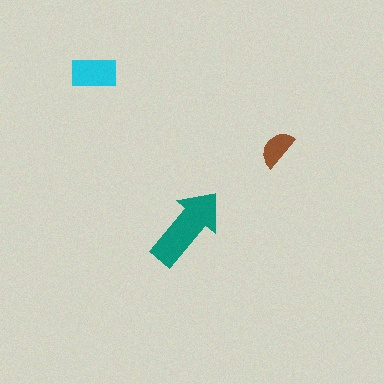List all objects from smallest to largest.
The brown semicircle, the cyan rectangle, the teal arrow.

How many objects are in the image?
There are 3 objects in the image.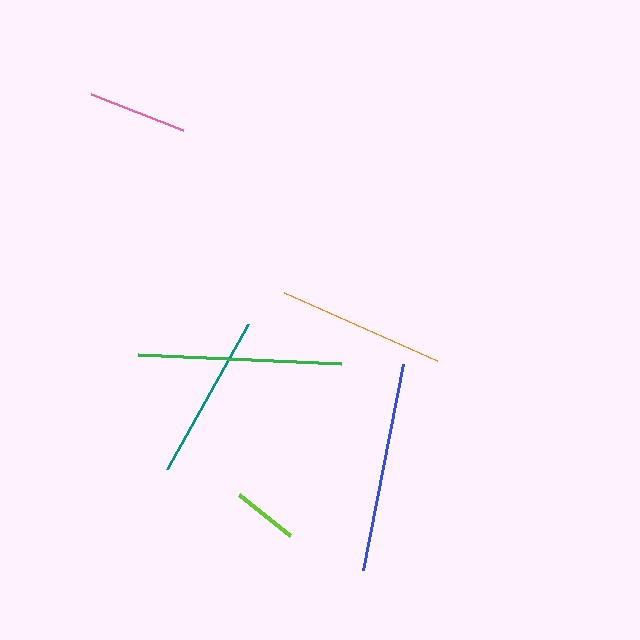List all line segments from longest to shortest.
From longest to shortest: blue, green, orange, teal, pink, lime.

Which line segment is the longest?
The blue line is the longest at approximately 209 pixels.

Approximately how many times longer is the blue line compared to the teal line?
The blue line is approximately 1.3 times the length of the teal line.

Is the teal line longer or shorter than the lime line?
The teal line is longer than the lime line.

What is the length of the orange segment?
The orange segment is approximately 168 pixels long.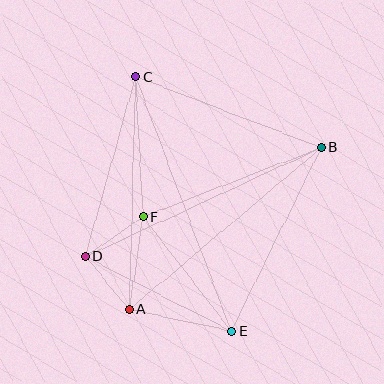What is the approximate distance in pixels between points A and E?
The distance between A and E is approximately 105 pixels.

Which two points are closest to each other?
Points A and D are closest to each other.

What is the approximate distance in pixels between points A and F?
The distance between A and F is approximately 93 pixels.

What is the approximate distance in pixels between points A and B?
The distance between A and B is approximately 251 pixels.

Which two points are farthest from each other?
Points C and E are farthest from each other.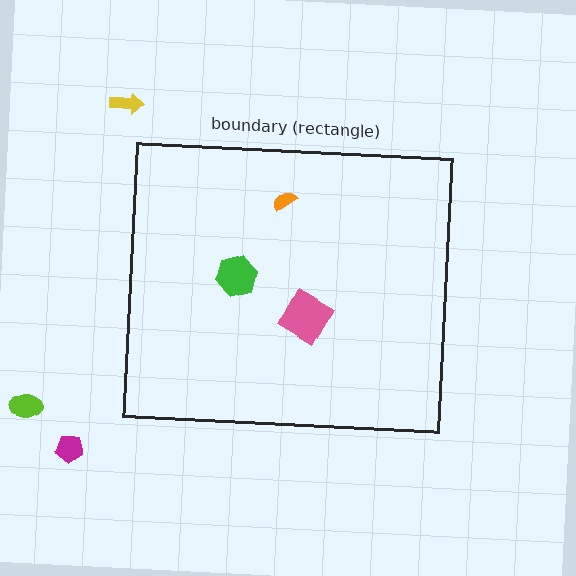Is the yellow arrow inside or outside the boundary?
Outside.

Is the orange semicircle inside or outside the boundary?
Inside.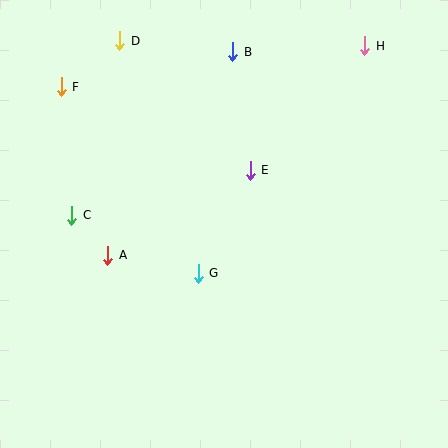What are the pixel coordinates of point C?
Point C is at (72, 215).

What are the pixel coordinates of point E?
Point E is at (250, 170).